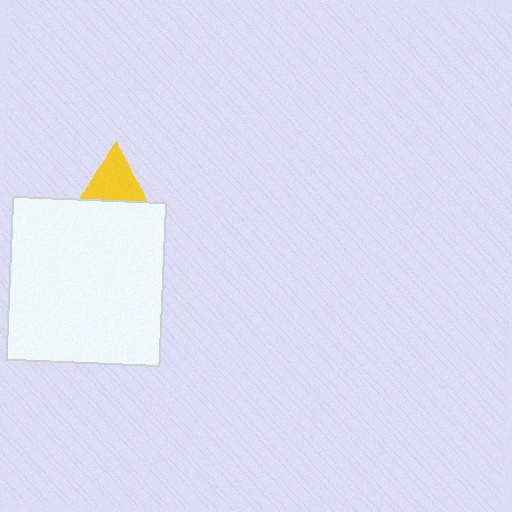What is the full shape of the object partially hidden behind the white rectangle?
The partially hidden object is a yellow triangle.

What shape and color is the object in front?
The object in front is a white rectangle.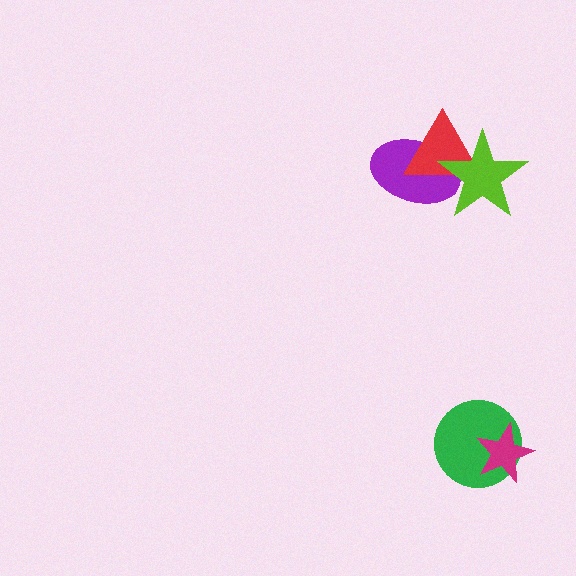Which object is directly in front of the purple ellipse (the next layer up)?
The red triangle is directly in front of the purple ellipse.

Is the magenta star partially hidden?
No, no other shape covers it.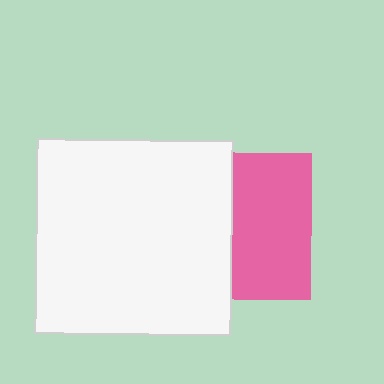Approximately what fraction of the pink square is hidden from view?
Roughly 47% of the pink square is hidden behind the white square.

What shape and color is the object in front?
The object in front is a white square.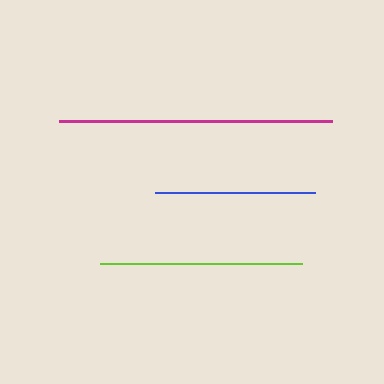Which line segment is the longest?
The magenta line is the longest at approximately 274 pixels.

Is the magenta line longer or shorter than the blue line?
The magenta line is longer than the blue line.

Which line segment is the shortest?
The blue line is the shortest at approximately 160 pixels.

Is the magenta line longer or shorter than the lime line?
The magenta line is longer than the lime line.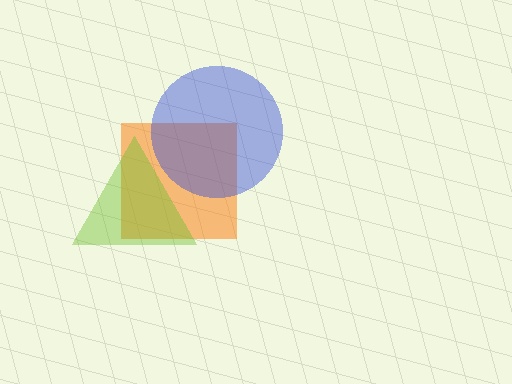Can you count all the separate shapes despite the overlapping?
Yes, there are 3 separate shapes.